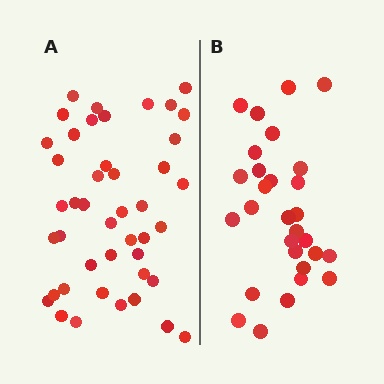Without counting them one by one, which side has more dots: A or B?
Region A (the left region) has more dots.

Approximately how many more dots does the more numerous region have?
Region A has approximately 15 more dots than region B.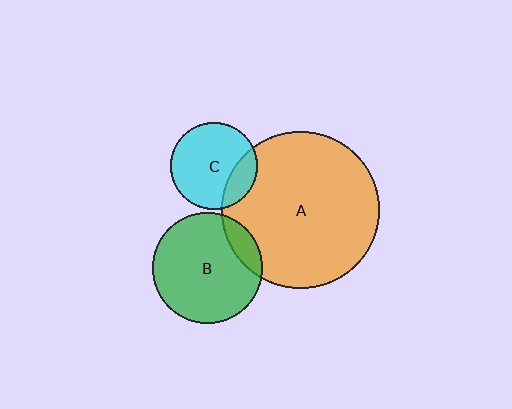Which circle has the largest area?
Circle A (orange).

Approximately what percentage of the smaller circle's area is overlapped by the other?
Approximately 15%.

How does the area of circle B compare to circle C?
Approximately 1.6 times.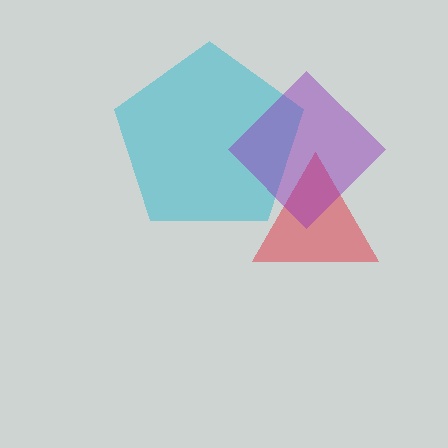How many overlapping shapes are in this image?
There are 3 overlapping shapes in the image.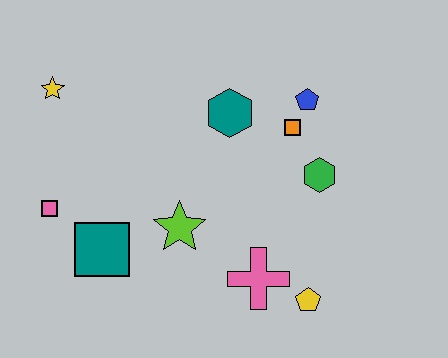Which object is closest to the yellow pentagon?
The pink cross is closest to the yellow pentagon.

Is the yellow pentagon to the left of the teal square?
No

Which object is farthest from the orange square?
The pink square is farthest from the orange square.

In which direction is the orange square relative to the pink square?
The orange square is to the right of the pink square.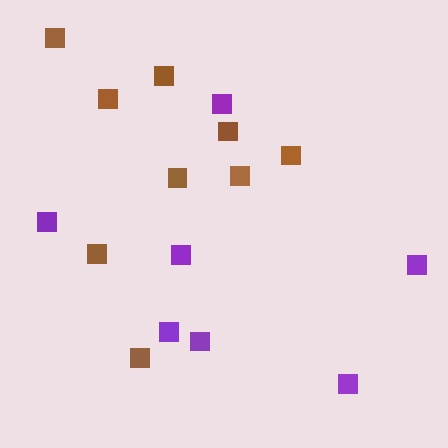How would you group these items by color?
There are 2 groups: one group of brown squares (9) and one group of purple squares (7).